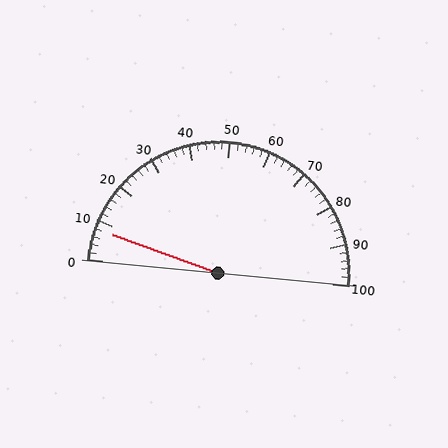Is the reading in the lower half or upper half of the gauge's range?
The reading is in the lower half of the range (0 to 100).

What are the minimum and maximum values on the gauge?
The gauge ranges from 0 to 100.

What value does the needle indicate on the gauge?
The needle indicates approximately 8.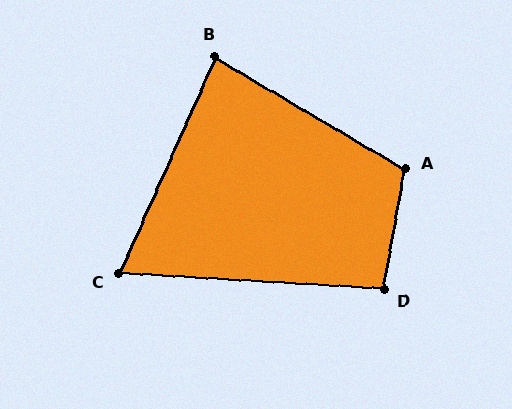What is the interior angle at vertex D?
Approximately 97 degrees (obtuse).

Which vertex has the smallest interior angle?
C, at approximately 70 degrees.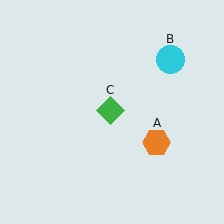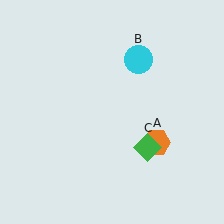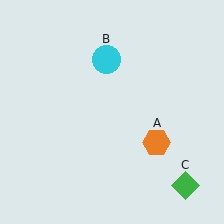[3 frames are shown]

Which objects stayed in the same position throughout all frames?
Orange hexagon (object A) remained stationary.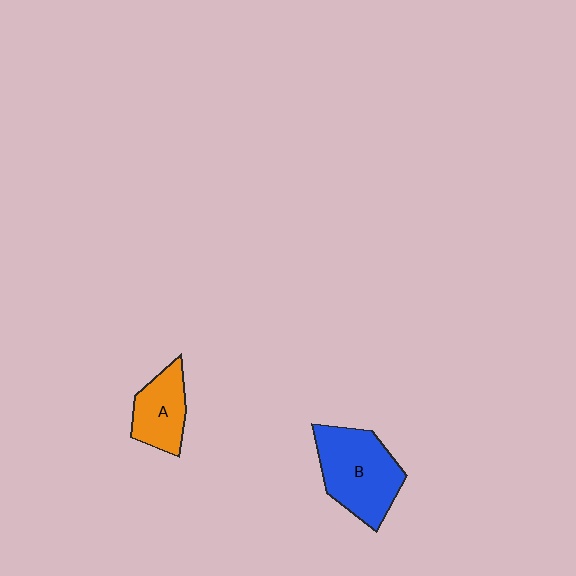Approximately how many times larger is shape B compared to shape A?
Approximately 1.6 times.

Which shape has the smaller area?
Shape A (orange).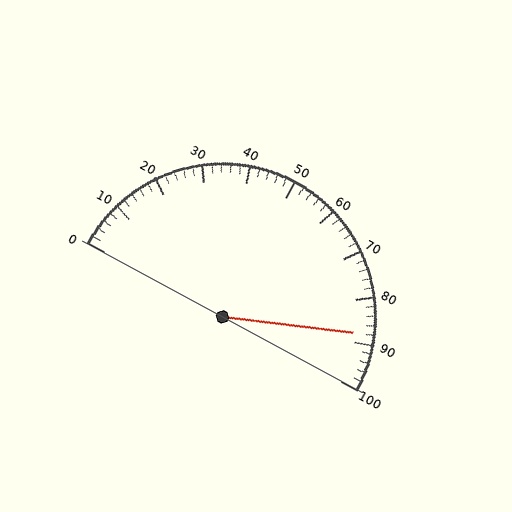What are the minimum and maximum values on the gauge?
The gauge ranges from 0 to 100.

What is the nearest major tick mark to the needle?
The nearest major tick mark is 90.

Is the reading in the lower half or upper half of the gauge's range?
The reading is in the upper half of the range (0 to 100).